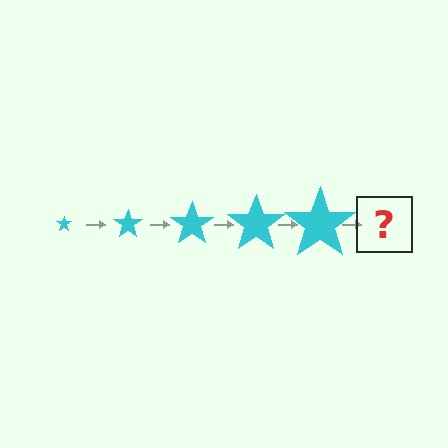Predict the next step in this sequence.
The next step is a cyan star, larger than the previous one.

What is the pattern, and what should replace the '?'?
The pattern is that the star gets progressively larger each step. The '?' should be a cyan star, larger than the previous one.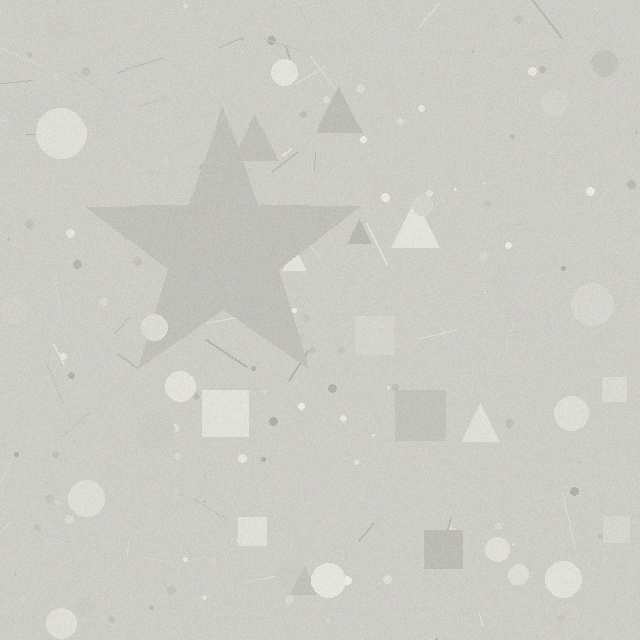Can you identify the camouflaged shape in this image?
The camouflaged shape is a star.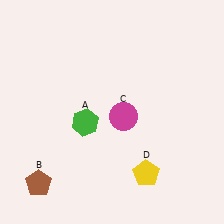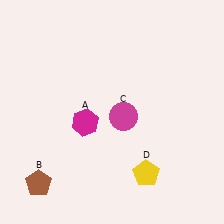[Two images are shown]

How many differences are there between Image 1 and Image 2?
There is 1 difference between the two images.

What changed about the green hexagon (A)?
In Image 1, A is green. In Image 2, it changed to magenta.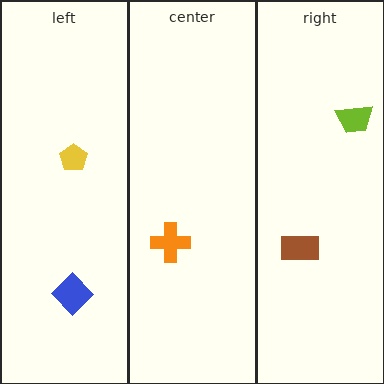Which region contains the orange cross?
The center region.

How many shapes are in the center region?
1.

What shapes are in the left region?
The blue diamond, the yellow pentagon.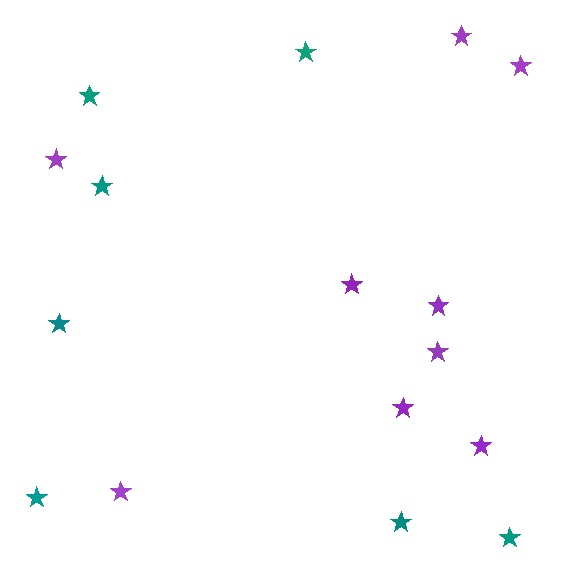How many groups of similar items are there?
There are 2 groups: one group of purple stars (9) and one group of teal stars (7).